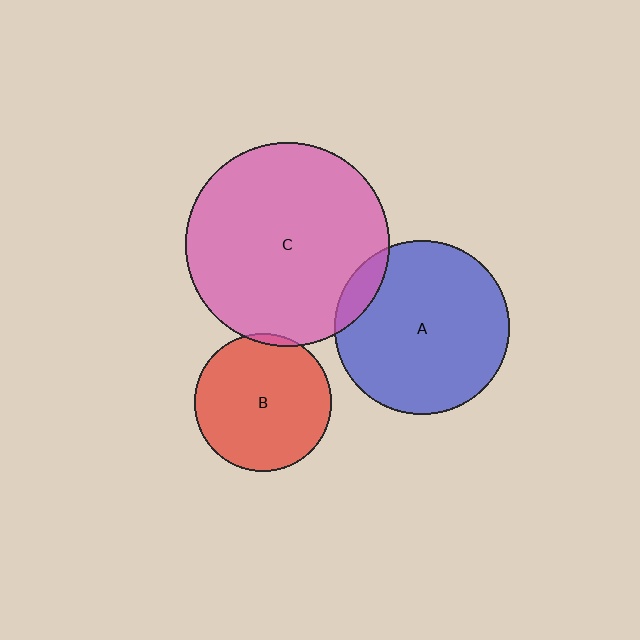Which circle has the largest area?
Circle C (pink).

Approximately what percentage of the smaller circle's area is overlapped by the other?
Approximately 5%.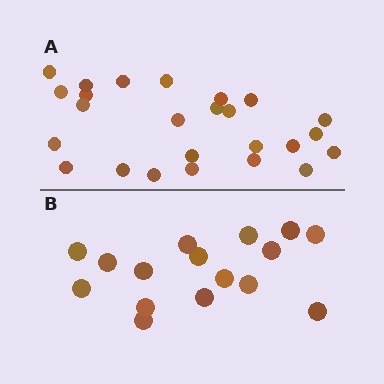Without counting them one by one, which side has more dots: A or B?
Region A (the top region) has more dots.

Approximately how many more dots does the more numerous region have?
Region A has roughly 8 or so more dots than region B.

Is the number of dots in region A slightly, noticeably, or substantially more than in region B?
Region A has substantially more. The ratio is roughly 1.6 to 1.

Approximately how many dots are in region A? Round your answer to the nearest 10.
About 20 dots. (The exact count is 25, which rounds to 20.)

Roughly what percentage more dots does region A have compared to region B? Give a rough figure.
About 55% more.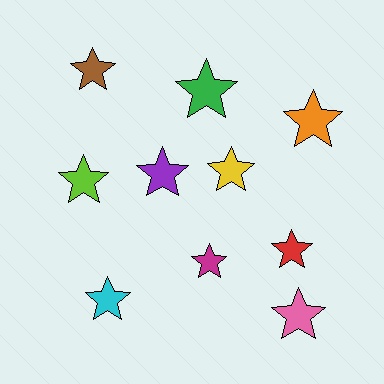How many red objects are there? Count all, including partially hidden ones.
There is 1 red object.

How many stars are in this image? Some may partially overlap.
There are 10 stars.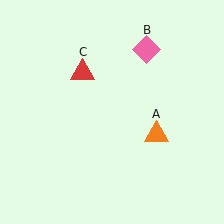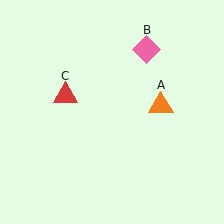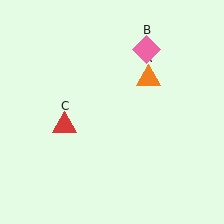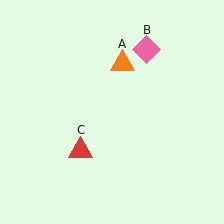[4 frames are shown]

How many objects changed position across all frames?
2 objects changed position: orange triangle (object A), red triangle (object C).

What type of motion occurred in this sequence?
The orange triangle (object A), red triangle (object C) rotated counterclockwise around the center of the scene.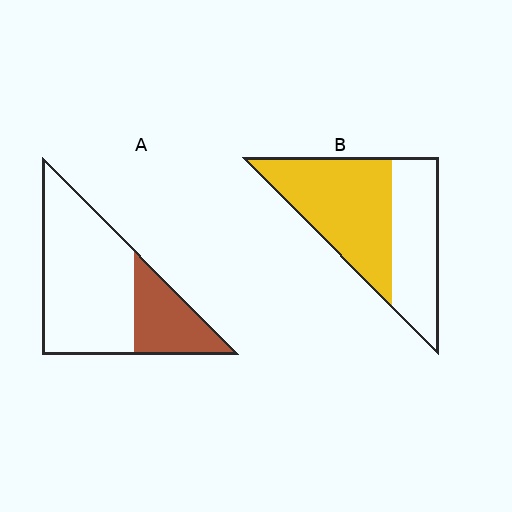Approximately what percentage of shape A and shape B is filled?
A is approximately 30% and B is approximately 60%.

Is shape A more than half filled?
No.